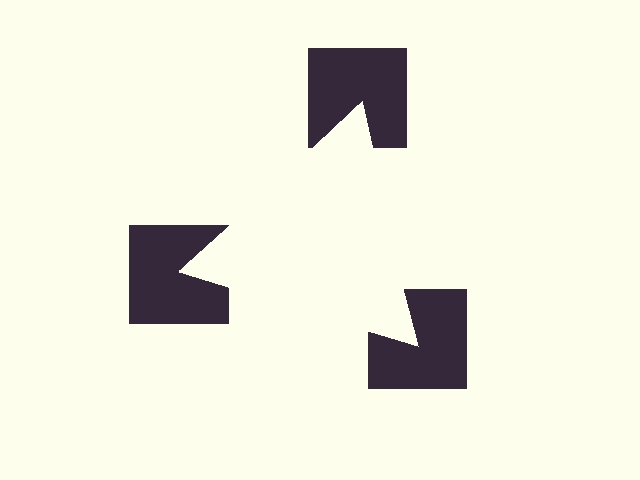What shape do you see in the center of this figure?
An illusory triangle — its edges are inferred from the aligned wedge cuts in the notched squares, not physically drawn.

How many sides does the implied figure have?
3 sides.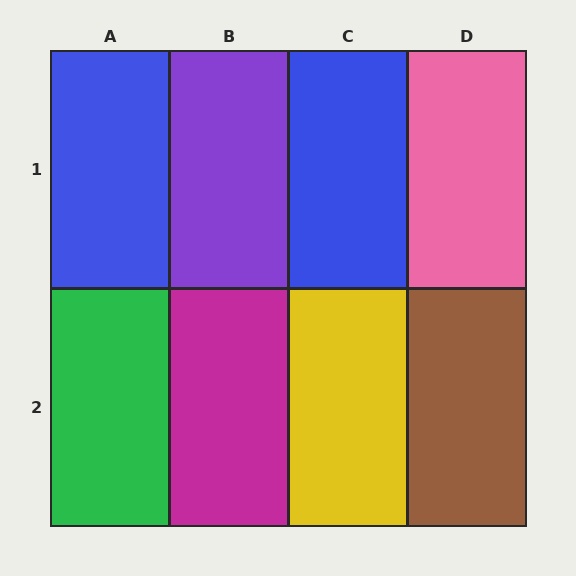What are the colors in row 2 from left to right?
Green, magenta, yellow, brown.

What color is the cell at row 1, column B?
Purple.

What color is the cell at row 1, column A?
Blue.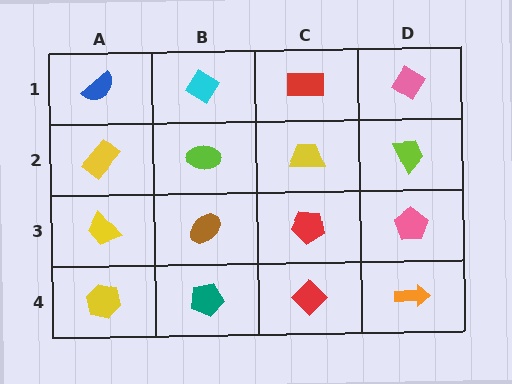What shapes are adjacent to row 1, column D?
A lime trapezoid (row 2, column D), a red rectangle (row 1, column C).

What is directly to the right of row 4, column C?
An orange arrow.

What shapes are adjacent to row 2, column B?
A cyan diamond (row 1, column B), a brown ellipse (row 3, column B), a yellow rectangle (row 2, column A), a yellow trapezoid (row 2, column C).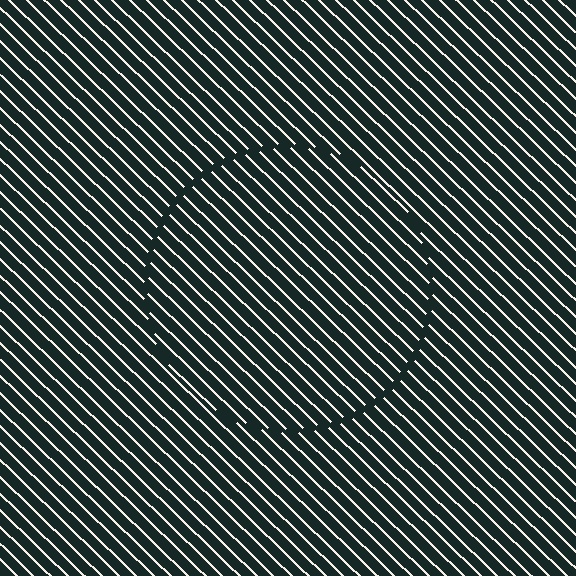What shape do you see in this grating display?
An illusory circle. The interior of the shape contains the same grating, shifted by half a period — the contour is defined by the phase discontinuity where line-ends from the inner and outer gratings abut.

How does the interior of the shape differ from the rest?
The interior of the shape contains the same grating, shifted by half a period — the contour is defined by the phase discontinuity where line-ends from the inner and outer gratings abut.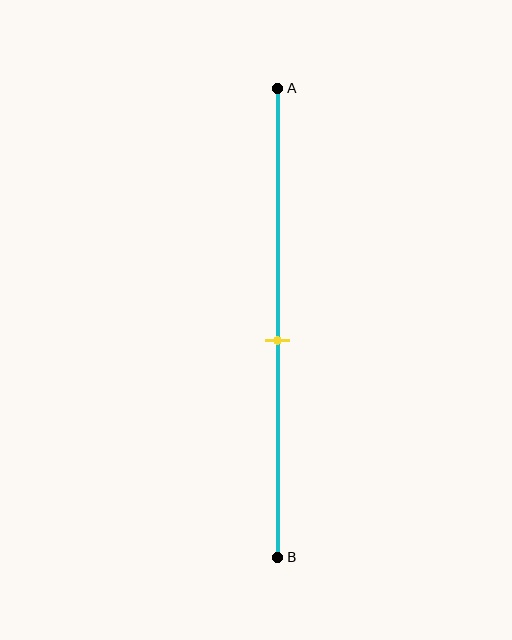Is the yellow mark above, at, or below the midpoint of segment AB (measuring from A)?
The yellow mark is below the midpoint of segment AB.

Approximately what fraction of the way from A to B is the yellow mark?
The yellow mark is approximately 55% of the way from A to B.